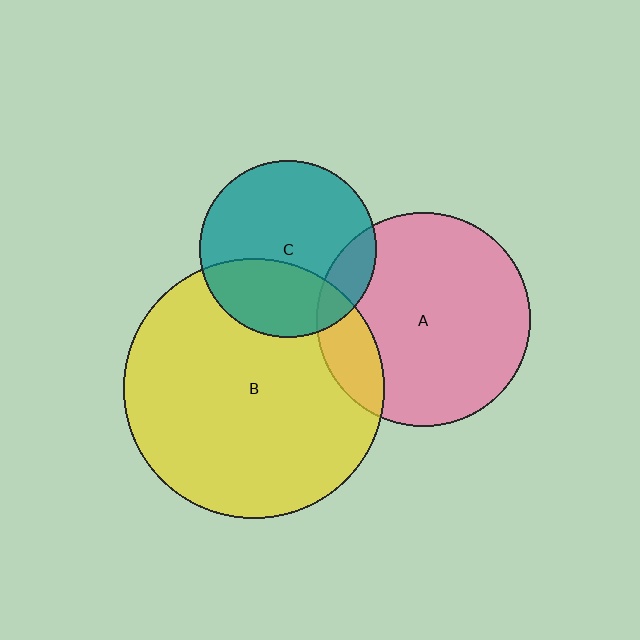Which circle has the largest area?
Circle B (yellow).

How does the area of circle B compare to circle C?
Approximately 2.2 times.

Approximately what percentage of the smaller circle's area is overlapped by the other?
Approximately 15%.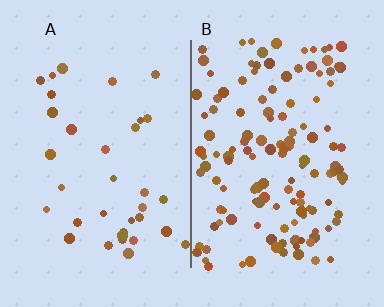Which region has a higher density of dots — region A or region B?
B (the right).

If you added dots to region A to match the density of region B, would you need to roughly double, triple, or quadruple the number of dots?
Approximately quadruple.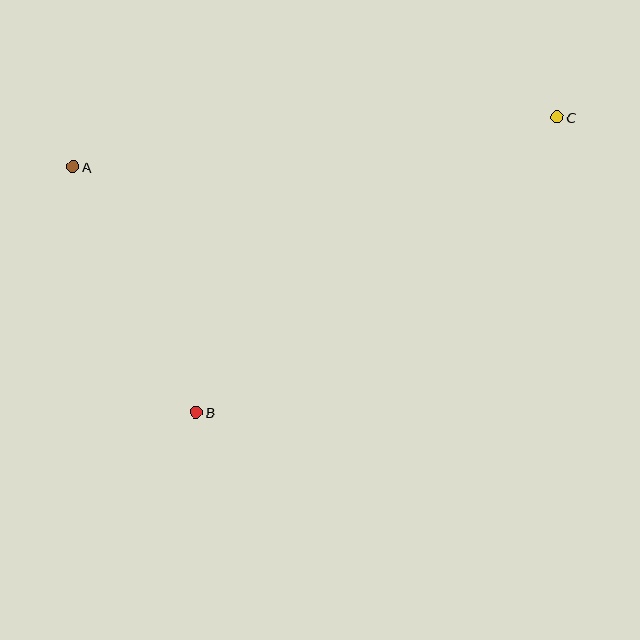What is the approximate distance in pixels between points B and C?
The distance between B and C is approximately 466 pixels.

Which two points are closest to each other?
Points A and B are closest to each other.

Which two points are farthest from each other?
Points A and C are farthest from each other.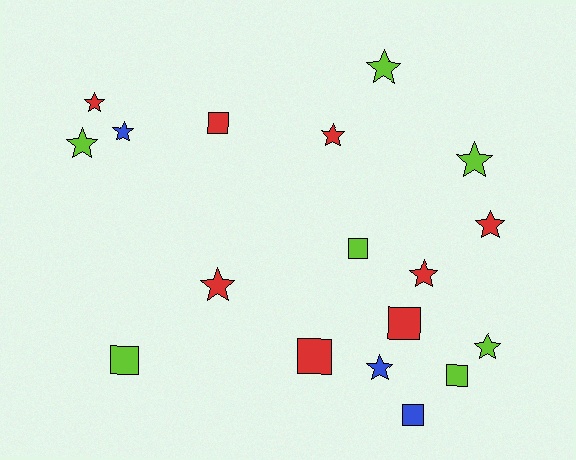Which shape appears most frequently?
Star, with 11 objects.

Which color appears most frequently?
Red, with 8 objects.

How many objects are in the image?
There are 18 objects.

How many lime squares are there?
There are 3 lime squares.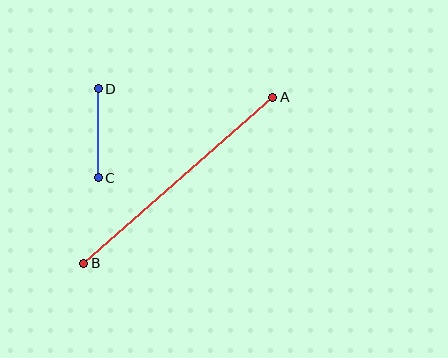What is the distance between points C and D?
The distance is approximately 89 pixels.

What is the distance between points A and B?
The distance is approximately 252 pixels.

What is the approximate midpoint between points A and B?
The midpoint is at approximately (178, 180) pixels.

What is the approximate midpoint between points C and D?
The midpoint is at approximately (98, 133) pixels.